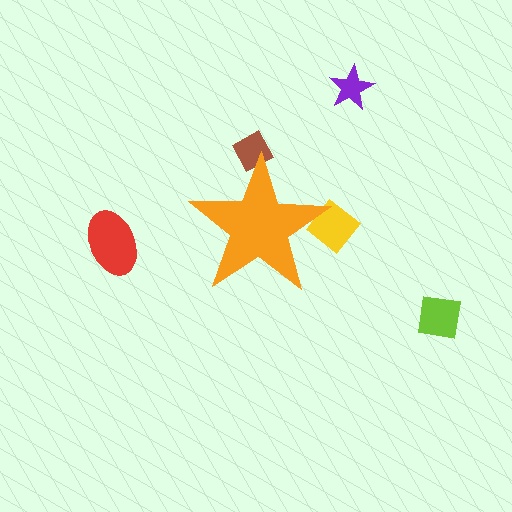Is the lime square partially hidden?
No, the lime square is fully visible.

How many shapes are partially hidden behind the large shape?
2 shapes are partially hidden.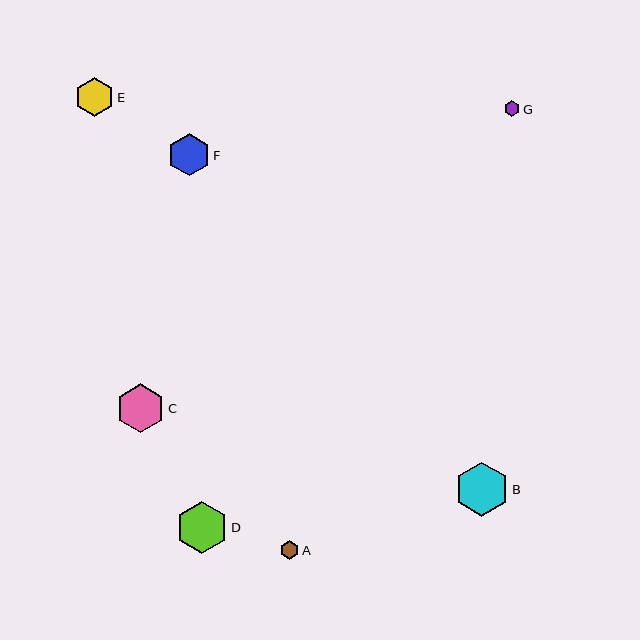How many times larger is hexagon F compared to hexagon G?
Hexagon F is approximately 2.8 times the size of hexagon G.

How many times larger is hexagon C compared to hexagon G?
Hexagon C is approximately 3.1 times the size of hexagon G.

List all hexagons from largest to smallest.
From largest to smallest: B, D, C, F, E, A, G.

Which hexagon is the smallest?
Hexagon G is the smallest with a size of approximately 15 pixels.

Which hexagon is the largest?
Hexagon B is the largest with a size of approximately 54 pixels.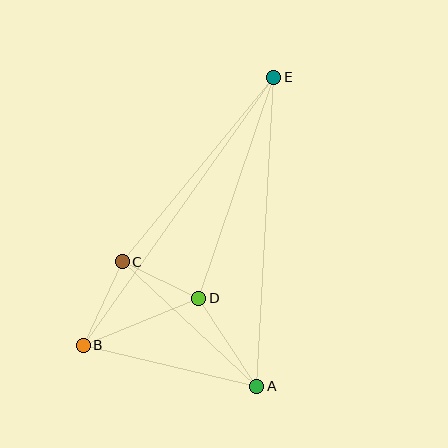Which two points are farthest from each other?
Points B and E are farthest from each other.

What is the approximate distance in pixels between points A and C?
The distance between A and C is approximately 183 pixels.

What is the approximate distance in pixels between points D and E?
The distance between D and E is approximately 234 pixels.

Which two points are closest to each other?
Points C and D are closest to each other.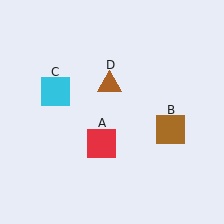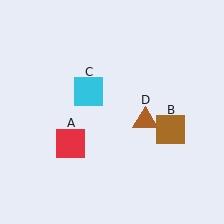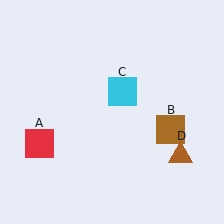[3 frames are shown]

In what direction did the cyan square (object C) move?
The cyan square (object C) moved right.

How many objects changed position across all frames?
3 objects changed position: red square (object A), cyan square (object C), brown triangle (object D).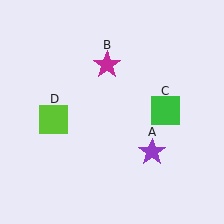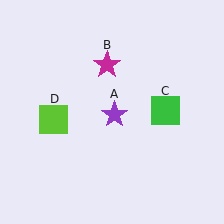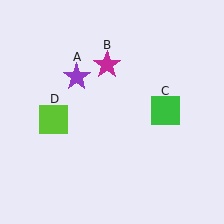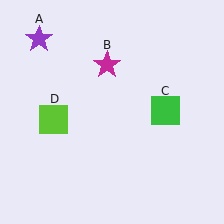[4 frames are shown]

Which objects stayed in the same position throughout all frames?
Magenta star (object B) and green square (object C) and lime square (object D) remained stationary.